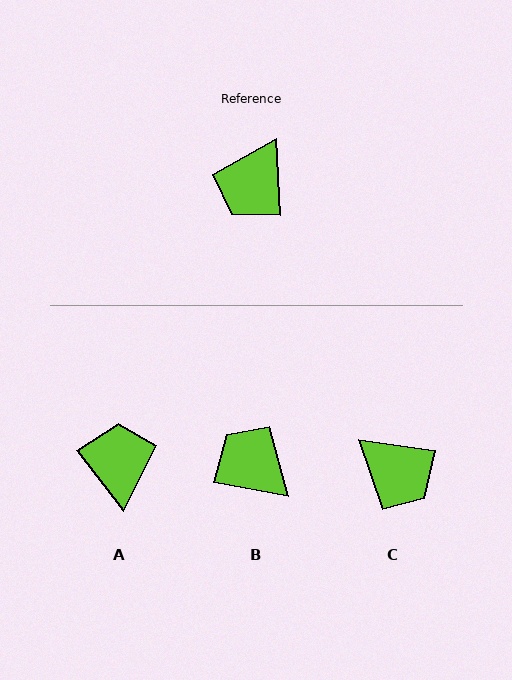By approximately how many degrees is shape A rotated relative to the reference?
Approximately 145 degrees clockwise.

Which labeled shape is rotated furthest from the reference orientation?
A, about 145 degrees away.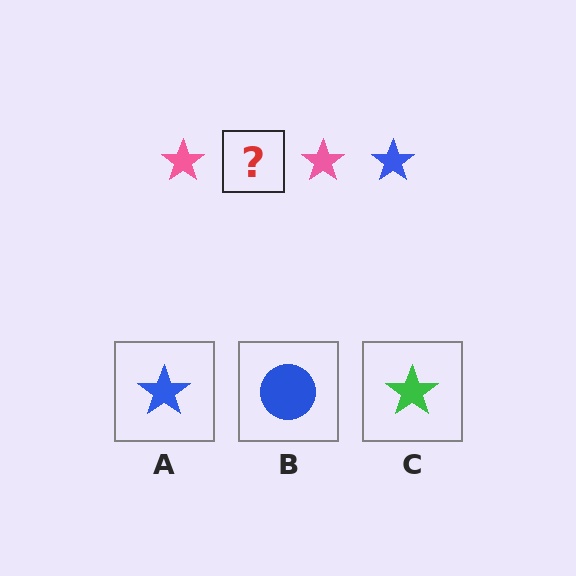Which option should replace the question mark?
Option A.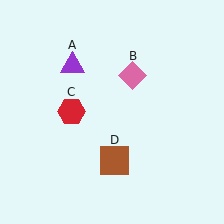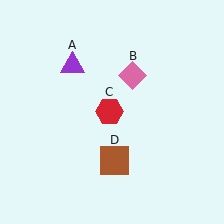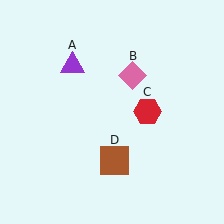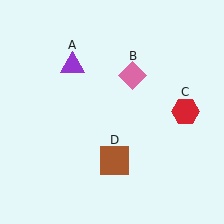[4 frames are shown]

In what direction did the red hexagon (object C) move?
The red hexagon (object C) moved right.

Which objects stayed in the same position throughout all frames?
Purple triangle (object A) and pink diamond (object B) and brown square (object D) remained stationary.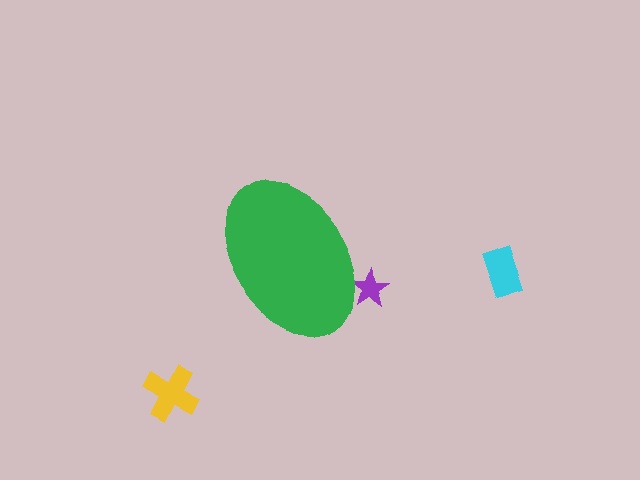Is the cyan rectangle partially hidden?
No, the cyan rectangle is fully visible.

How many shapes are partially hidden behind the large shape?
1 shape is partially hidden.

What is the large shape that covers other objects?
A green ellipse.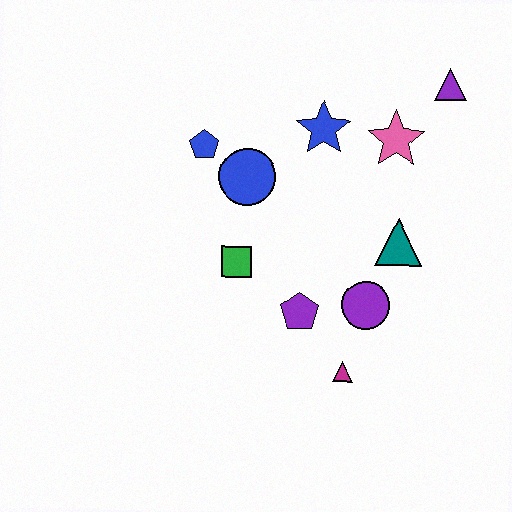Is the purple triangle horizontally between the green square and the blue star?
No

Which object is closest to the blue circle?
The blue pentagon is closest to the blue circle.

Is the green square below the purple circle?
No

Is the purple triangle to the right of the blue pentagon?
Yes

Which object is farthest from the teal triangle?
The blue pentagon is farthest from the teal triangle.